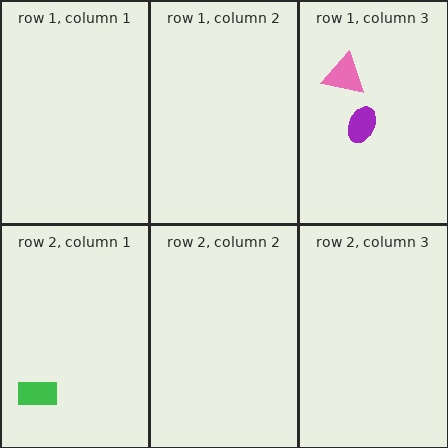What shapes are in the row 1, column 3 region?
The purple ellipse, the pink triangle.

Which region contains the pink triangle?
The row 1, column 3 region.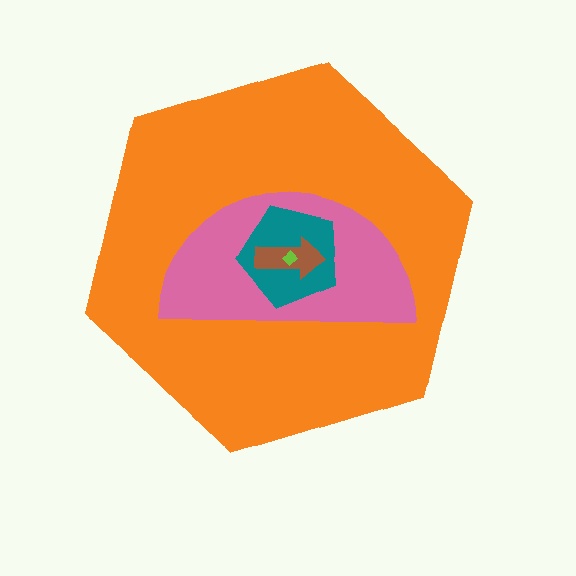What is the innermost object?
The lime diamond.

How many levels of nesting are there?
5.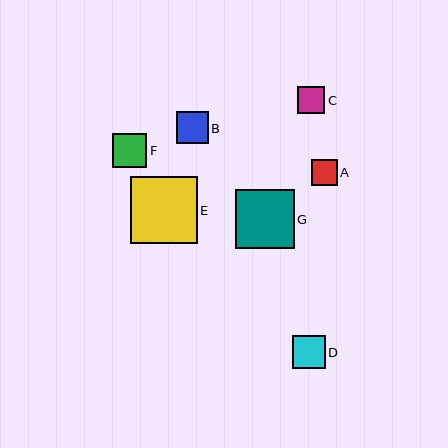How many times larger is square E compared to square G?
Square E is approximately 1.1 times the size of square G.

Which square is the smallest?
Square A is the smallest with a size of approximately 26 pixels.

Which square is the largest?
Square E is the largest with a size of approximately 67 pixels.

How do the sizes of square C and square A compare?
Square C and square A are approximately the same size.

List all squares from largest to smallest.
From largest to smallest: E, G, F, D, B, C, A.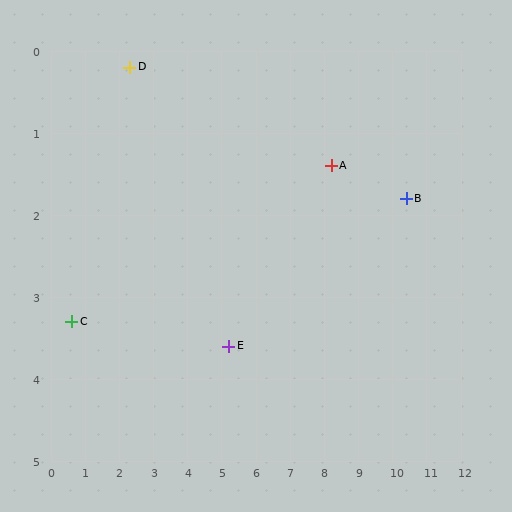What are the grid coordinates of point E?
Point E is at approximately (5.2, 3.6).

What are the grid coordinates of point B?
Point B is at approximately (10.4, 1.8).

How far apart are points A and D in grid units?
Points A and D are about 6.0 grid units apart.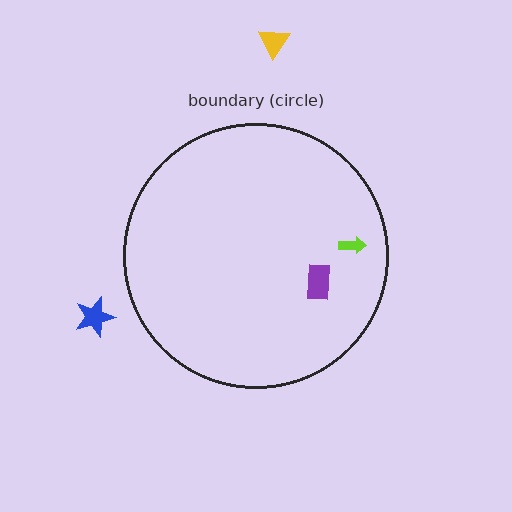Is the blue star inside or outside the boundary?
Outside.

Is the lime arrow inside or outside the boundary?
Inside.